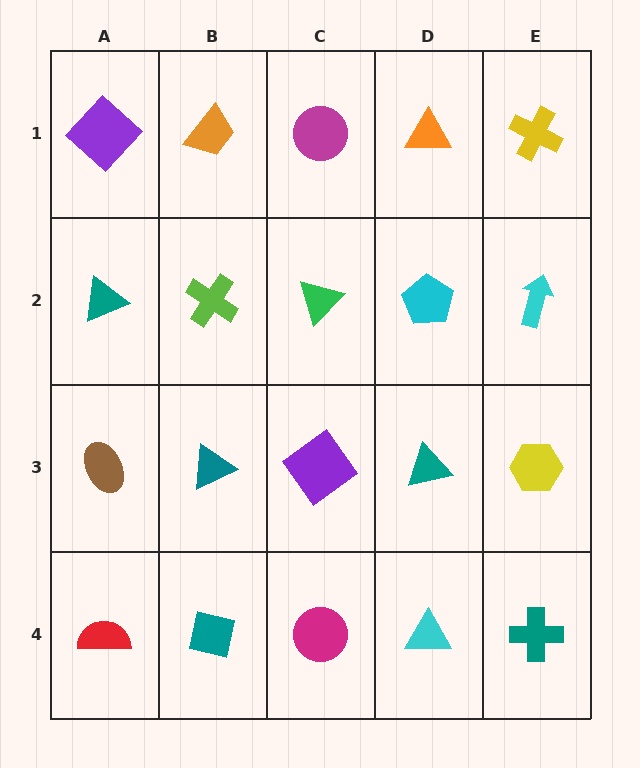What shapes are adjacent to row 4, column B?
A teal triangle (row 3, column B), a red semicircle (row 4, column A), a magenta circle (row 4, column C).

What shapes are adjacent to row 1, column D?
A cyan pentagon (row 2, column D), a magenta circle (row 1, column C), a yellow cross (row 1, column E).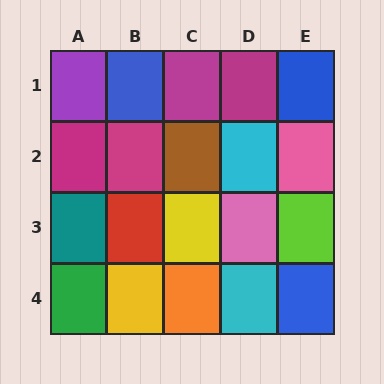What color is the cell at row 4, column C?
Orange.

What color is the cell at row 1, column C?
Magenta.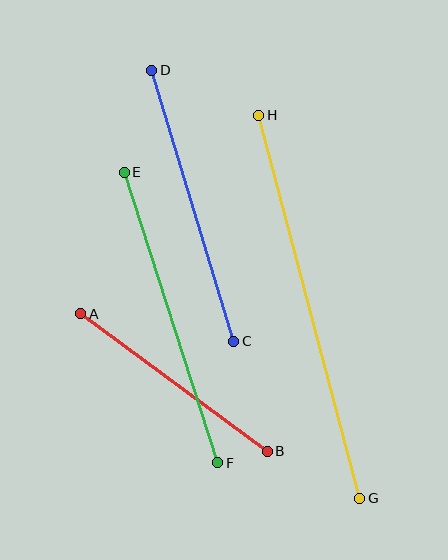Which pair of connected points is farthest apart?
Points G and H are farthest apart.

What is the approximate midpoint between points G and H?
The midpoint is at approximately (309, 307) pixels.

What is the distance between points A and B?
The distance is approximately 232 pixels.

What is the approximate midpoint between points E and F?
The midpoint is at approximately (171, 318) pixels.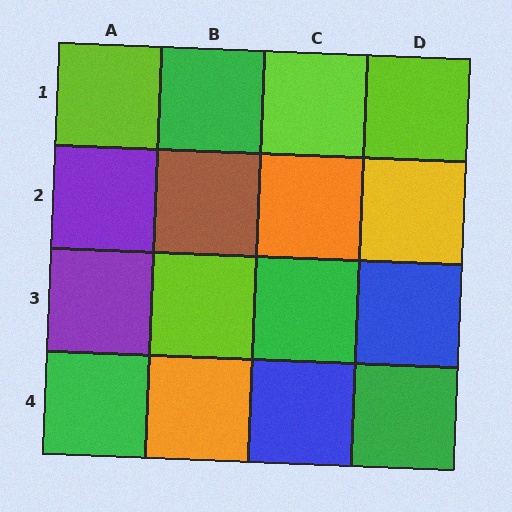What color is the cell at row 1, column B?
Green.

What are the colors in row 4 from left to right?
Green, orange, blue, green.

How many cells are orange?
2 cells are orange.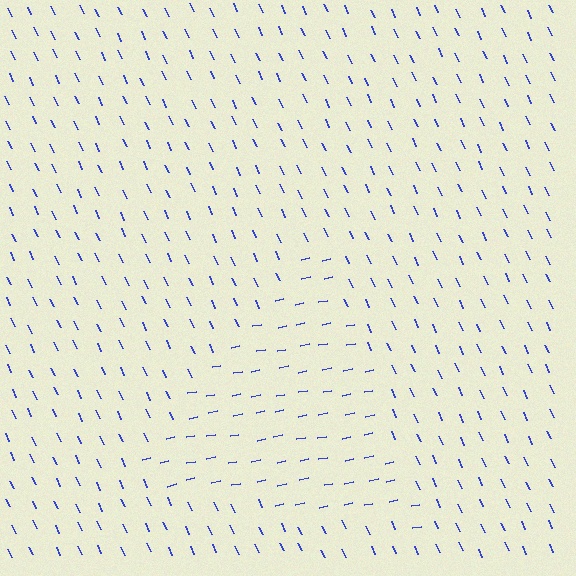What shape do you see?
I see a triangle.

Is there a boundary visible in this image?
Yes, there is a texture boundary formed by a change in line orientation.